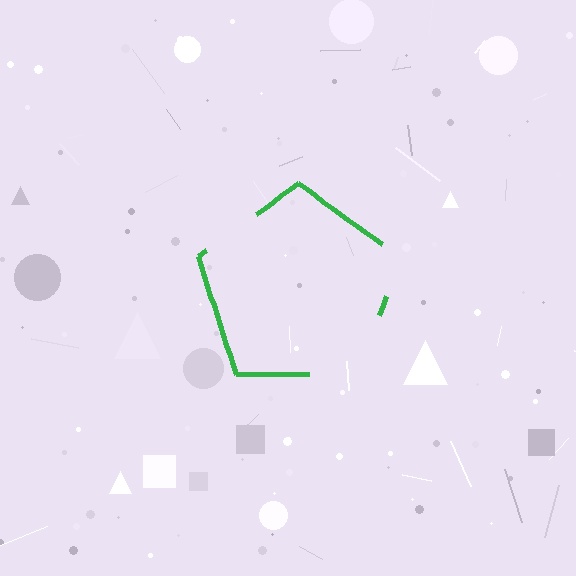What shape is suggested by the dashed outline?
The dashed outline suggests a pentagon.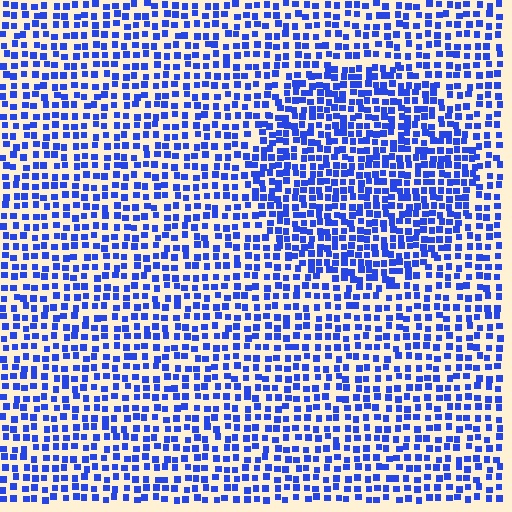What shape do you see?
I see a circle.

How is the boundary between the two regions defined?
The boundary is defined by a change in element density (approximately 1.5x ratio). All elements are the same color, size, and shape.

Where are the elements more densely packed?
The elements are more densely packed inside the circle boundary.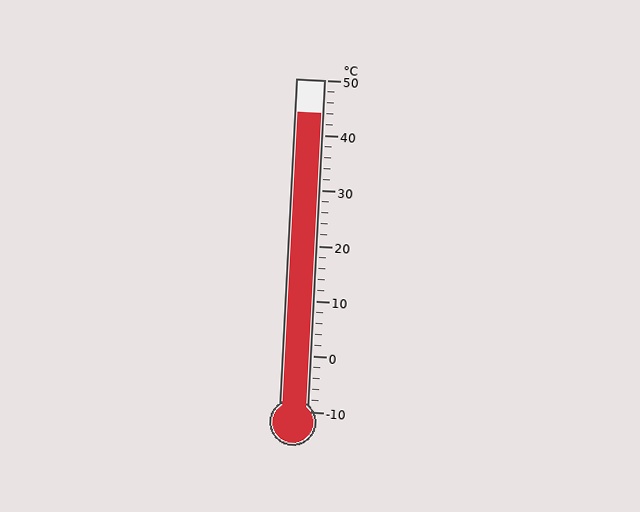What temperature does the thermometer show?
The thermometer shows approximately 44°C.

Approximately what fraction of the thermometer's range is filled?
The thermometer is filled to approximately 90% of its range.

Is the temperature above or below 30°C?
The temperature is above 30°C.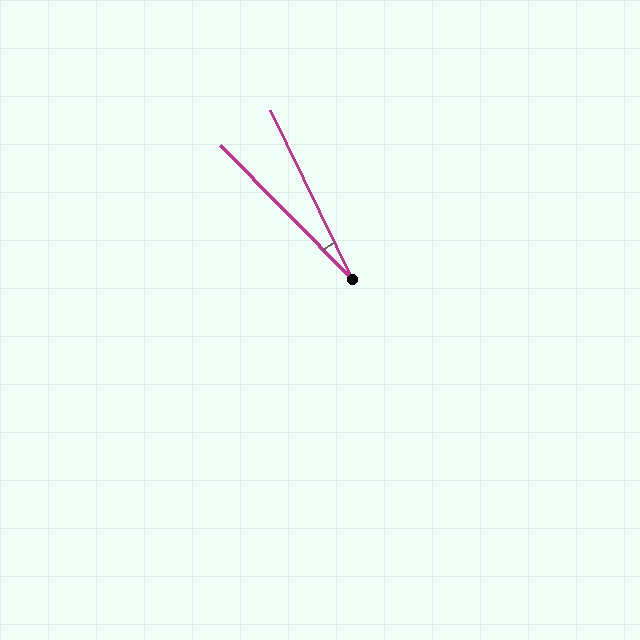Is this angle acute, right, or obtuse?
It is acute.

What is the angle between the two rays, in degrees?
Approximately 19 degrees.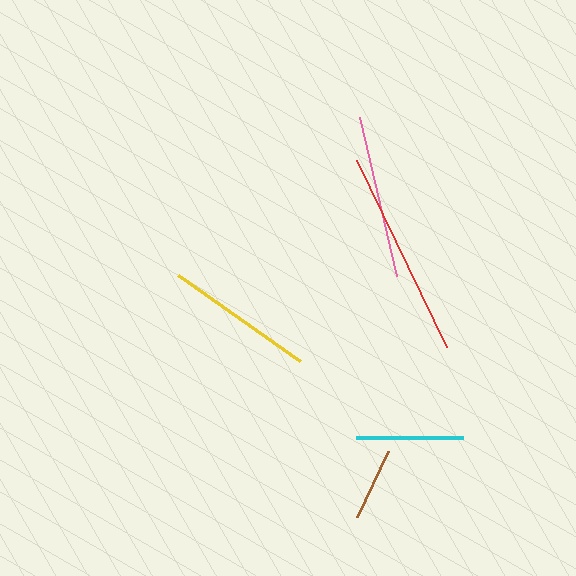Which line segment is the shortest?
The brown line is the shortest at approximately 73 pixels.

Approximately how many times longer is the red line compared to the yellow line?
The red line is approximately 1.4 times the length of the yellow line.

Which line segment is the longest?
The red line is the longest at approximately 208 pixels.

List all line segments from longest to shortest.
From longest to shortest: red, pink, yellow, cyan, brown.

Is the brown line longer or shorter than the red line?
The red line is longer than the brown line.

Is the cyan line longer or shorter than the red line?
The red line is longer than the cyan line.